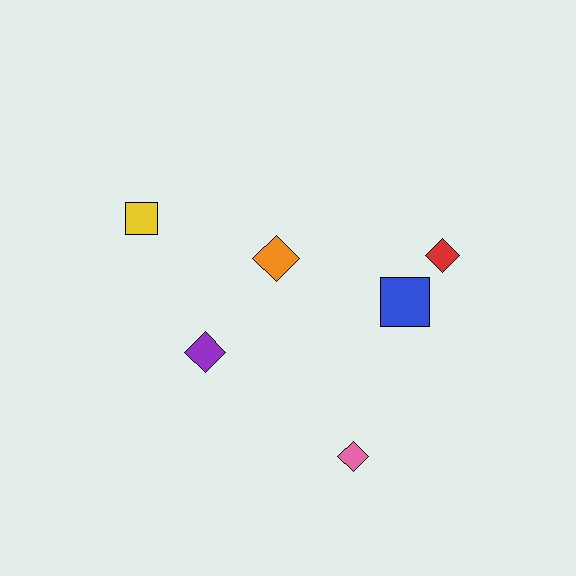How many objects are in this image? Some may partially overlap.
There are 6 objects.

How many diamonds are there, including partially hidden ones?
There are 4 diamonds.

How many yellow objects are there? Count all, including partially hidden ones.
There is 1 yellow object.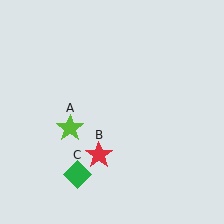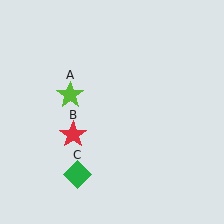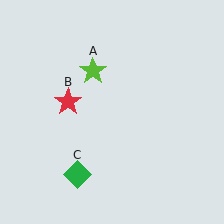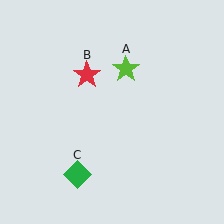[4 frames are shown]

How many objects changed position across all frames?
2 objects changed position: lime star (object A), red star (object B).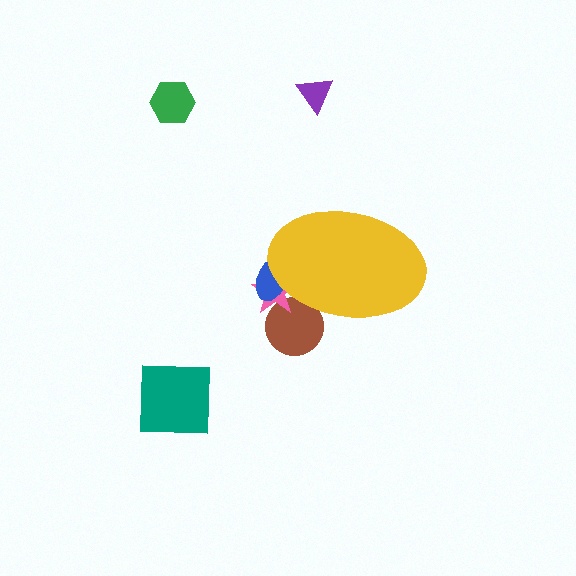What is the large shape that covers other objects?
A yellow ellipse.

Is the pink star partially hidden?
Yes, the pink star is partially hidden behind the yellow ellipse.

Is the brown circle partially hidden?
Yes, the brown circle is partially hidden behind the yellow ellipse.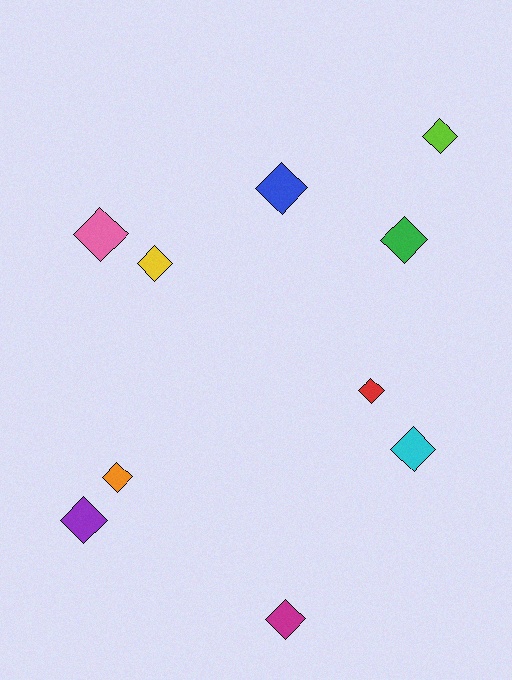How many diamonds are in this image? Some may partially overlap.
There are 10 diamonds.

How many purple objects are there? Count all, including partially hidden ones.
There is 1 purple object.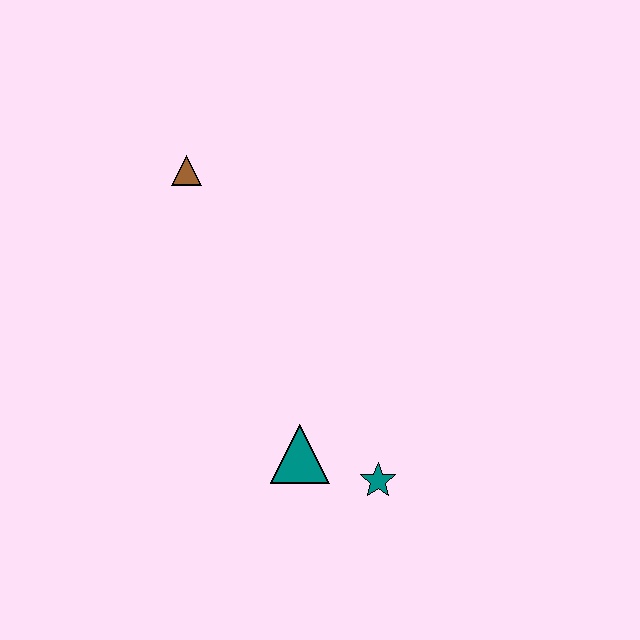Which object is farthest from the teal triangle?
The brown triangle is farthest from the teal triangle.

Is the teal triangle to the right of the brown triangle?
Yes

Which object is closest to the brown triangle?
The teal triangle is closest to the brown triangle.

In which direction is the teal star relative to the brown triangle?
The teal star is below the brown triangle.